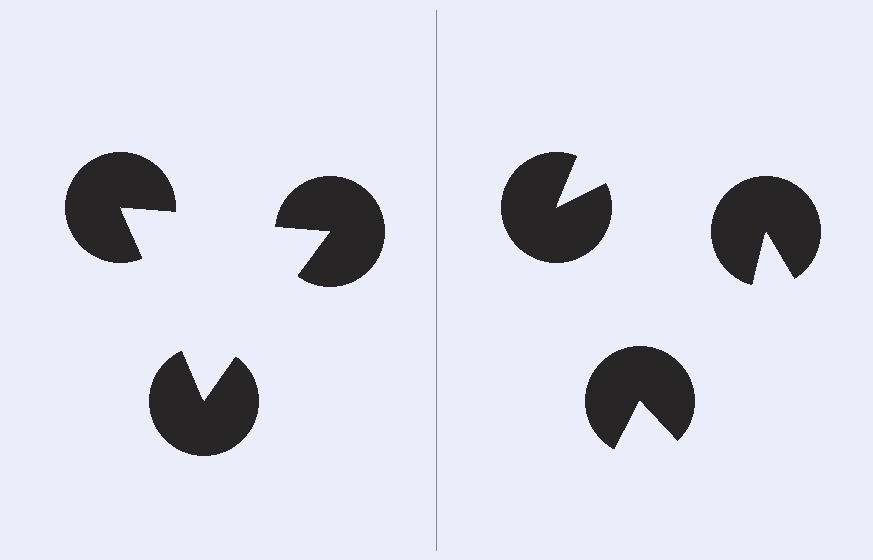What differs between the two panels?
The pac-man discs are positioned identically on both sides; only the wedge orientations differ. On the left they align to a triangle; on the right they are misaligned.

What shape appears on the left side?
An illusory triangle.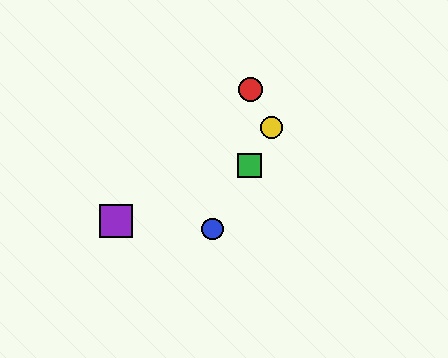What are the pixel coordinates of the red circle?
The red circle is at (250, 89).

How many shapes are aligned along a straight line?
3 shapes (the blue circle, the green square, the yellow circle) are aligned along a straight line.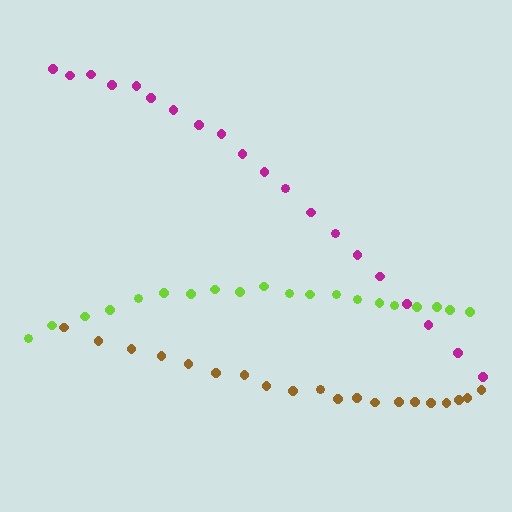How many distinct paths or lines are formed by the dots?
There are 3 distinct paths.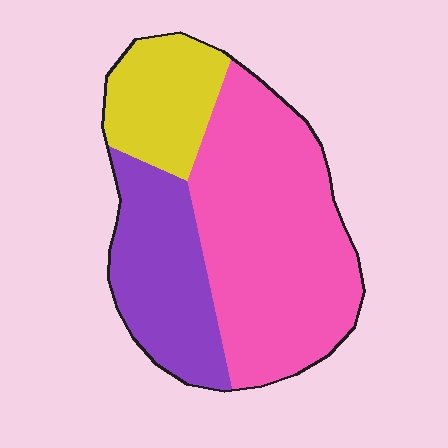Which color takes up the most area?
Pink, at roughly 55%.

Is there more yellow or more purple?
Purple.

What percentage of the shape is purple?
Purple takes up between a sixth and a third of the shape.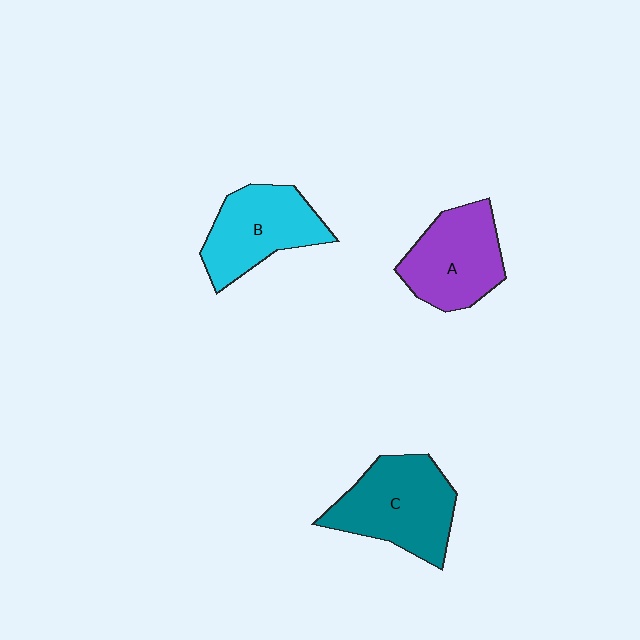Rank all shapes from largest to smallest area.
From largest to smallest: C (teal), A (purple), B (cyan).